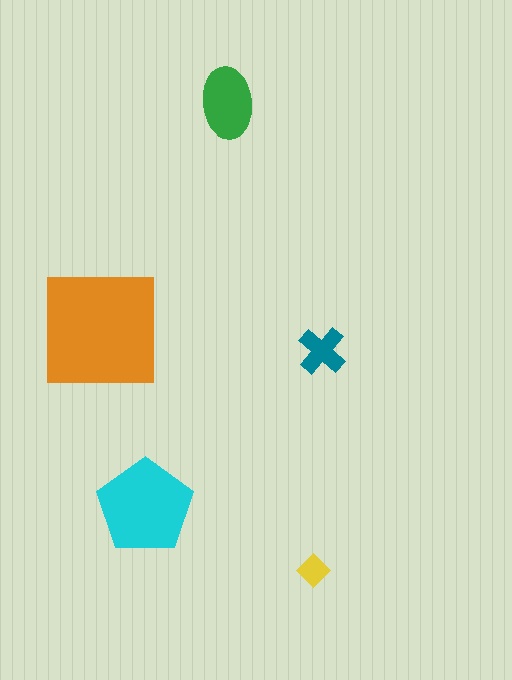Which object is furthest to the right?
The teal cross is rightmost.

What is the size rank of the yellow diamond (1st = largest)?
5th.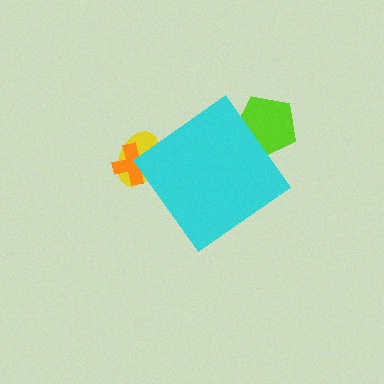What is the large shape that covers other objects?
A cyan diamond.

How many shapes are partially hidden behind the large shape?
3 shapes are partially hidden.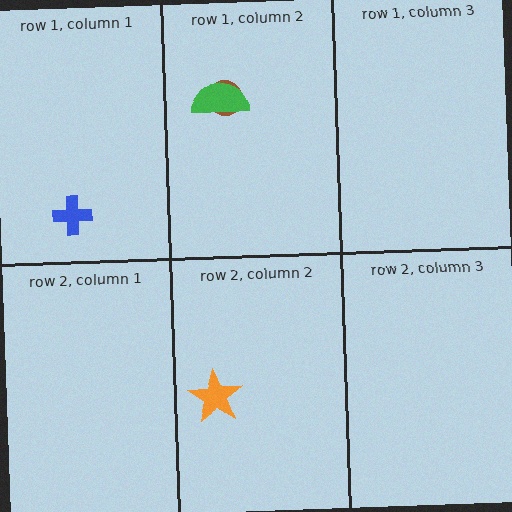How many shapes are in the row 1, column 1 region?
1.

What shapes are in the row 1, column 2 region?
The brown circle, the green semicircle.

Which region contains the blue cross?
The row 1, column 1 region.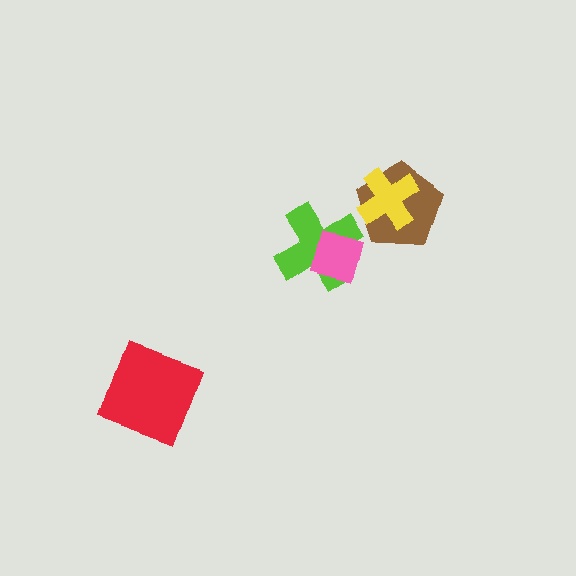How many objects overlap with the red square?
0 objects overlap with the red square.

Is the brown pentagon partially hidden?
Yes, it is partially covered by another shape.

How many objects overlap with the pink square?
1 object overlaps with the pink square.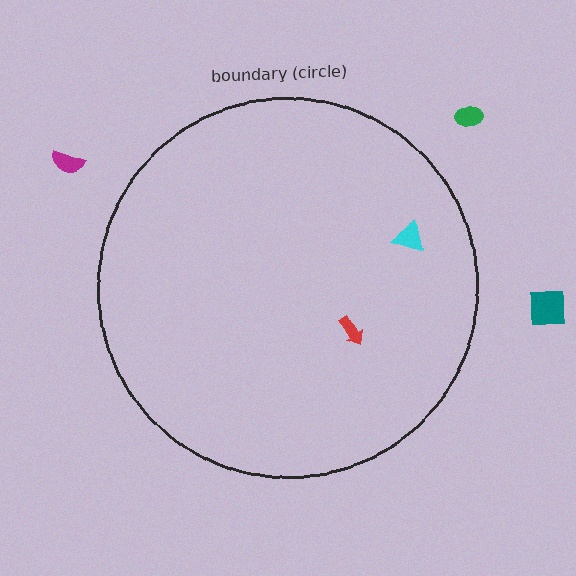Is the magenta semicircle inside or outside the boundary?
Outside.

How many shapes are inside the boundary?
2 inside, 3 outside.